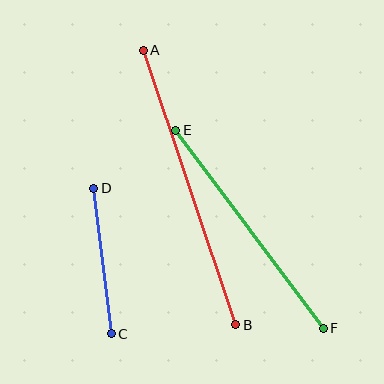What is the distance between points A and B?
The distance is approximately 290 pixels.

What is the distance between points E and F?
The distance is approximately 247 pixels.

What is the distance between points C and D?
The distance is approximately 146 pixels.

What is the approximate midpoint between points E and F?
The midpoint is at approximately (249, 229) pixels.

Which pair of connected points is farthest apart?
Points A and B are farthest apart.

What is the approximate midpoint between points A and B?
The midpoint is at approximately (189, 187) pixels.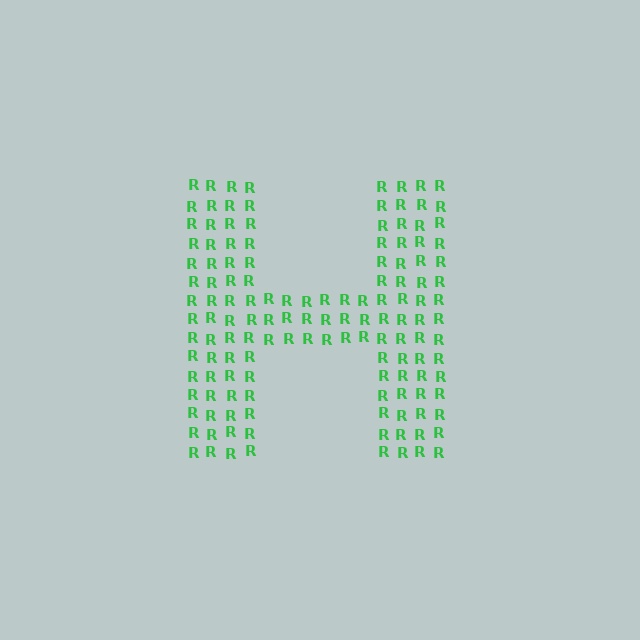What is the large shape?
The large shape is the letter H.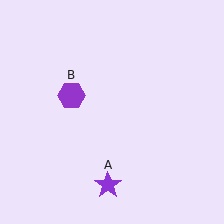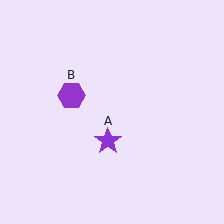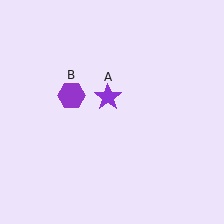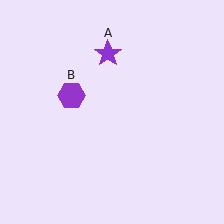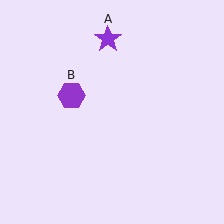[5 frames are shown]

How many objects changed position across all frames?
1 object changed position: purple star (object A).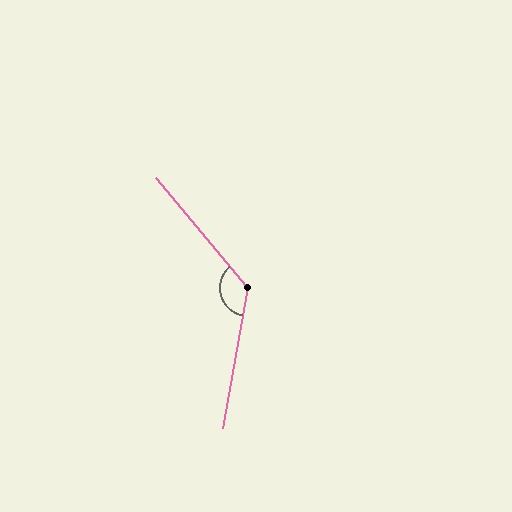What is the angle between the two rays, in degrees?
Approximately 130 degrees.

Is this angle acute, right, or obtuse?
It is obtuse.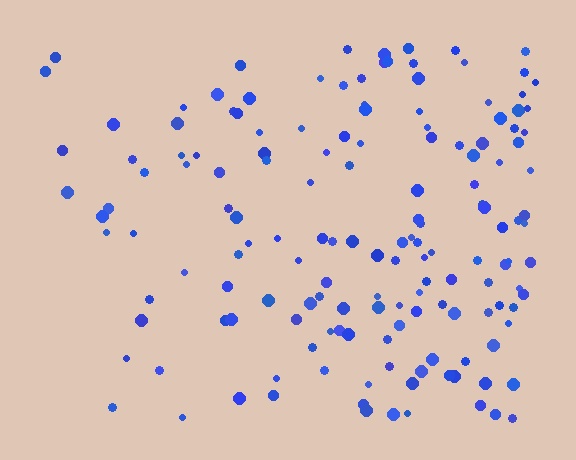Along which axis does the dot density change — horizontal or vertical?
Horizontal.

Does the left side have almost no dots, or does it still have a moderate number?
Still a moderate number, just noticeably fewer than the right.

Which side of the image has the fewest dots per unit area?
The left.